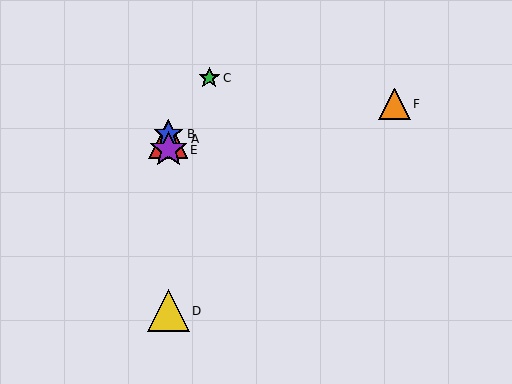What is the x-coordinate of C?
Object C is at x≈209.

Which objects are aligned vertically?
Objects A, B, D, E are aligned vertically.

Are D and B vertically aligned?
Yes, both are at x≈168.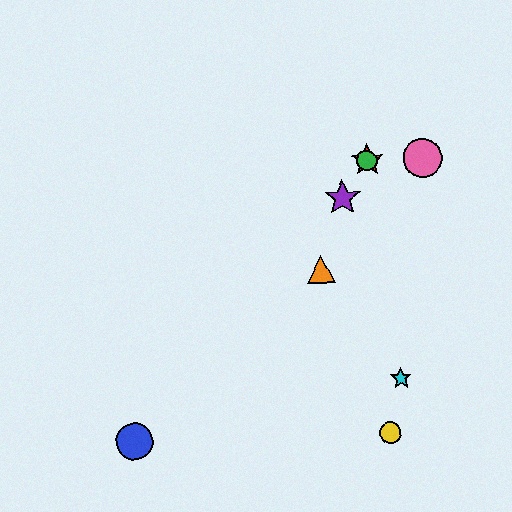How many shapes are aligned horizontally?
3 shapes (the red star, the green circle, the pink circle) are aligned horizontally.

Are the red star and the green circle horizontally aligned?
Yes, both are at y≈160.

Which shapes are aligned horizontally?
The red star, the green circle, the pink circle are aligned horizontally.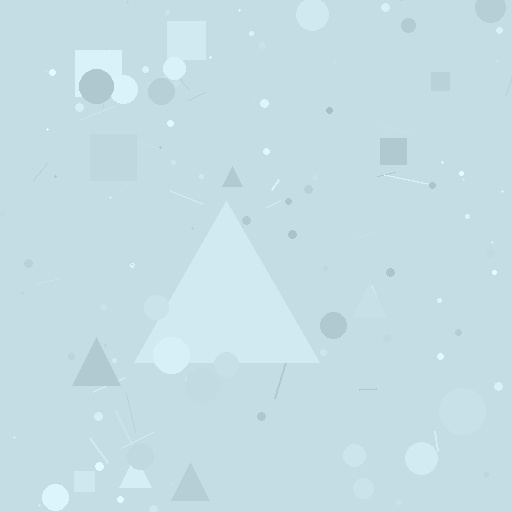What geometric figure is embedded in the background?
A triangle is embedded in the background.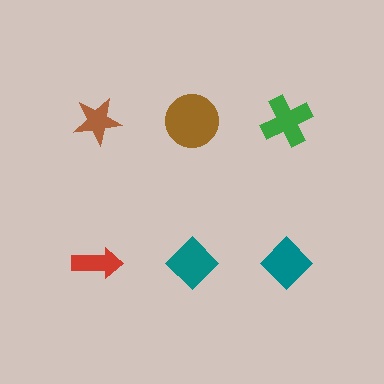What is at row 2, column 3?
A teal diamond.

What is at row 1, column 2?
A brown circle.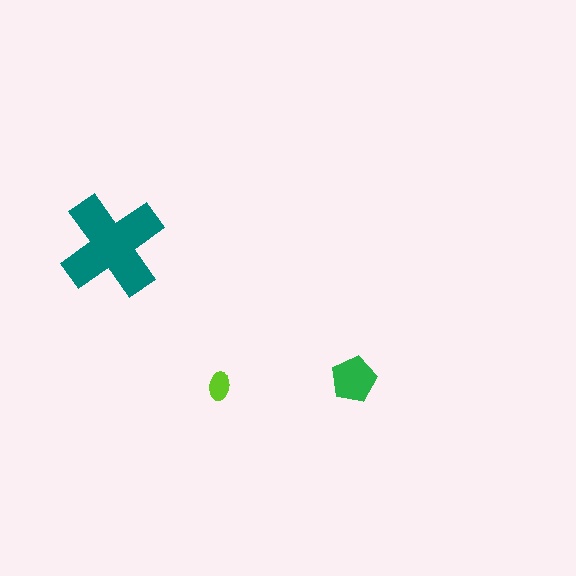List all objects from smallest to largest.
The lime ellipse, the green pentagon, the teal cross.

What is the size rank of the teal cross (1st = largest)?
1st.